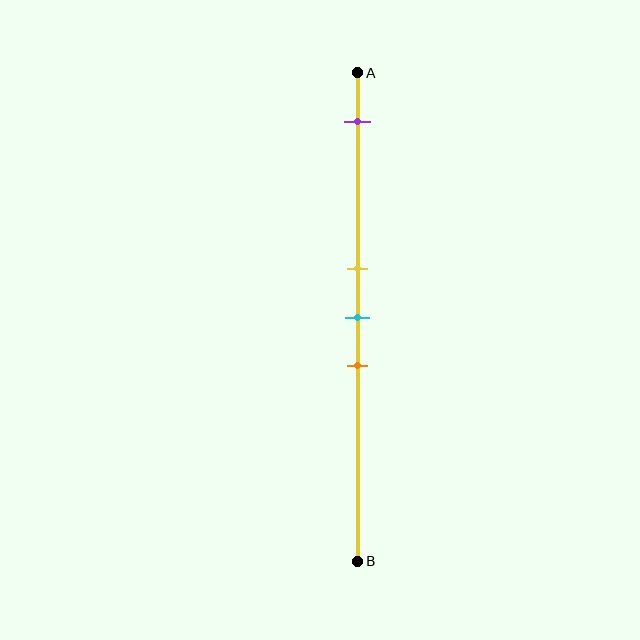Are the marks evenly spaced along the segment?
No, the marks are not evenly spaced.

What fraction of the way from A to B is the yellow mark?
The yellow mark is approximately 40% (0.4) of the way from A to B.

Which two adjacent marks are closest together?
The yellow and cyan marks are the closest adjacent pair.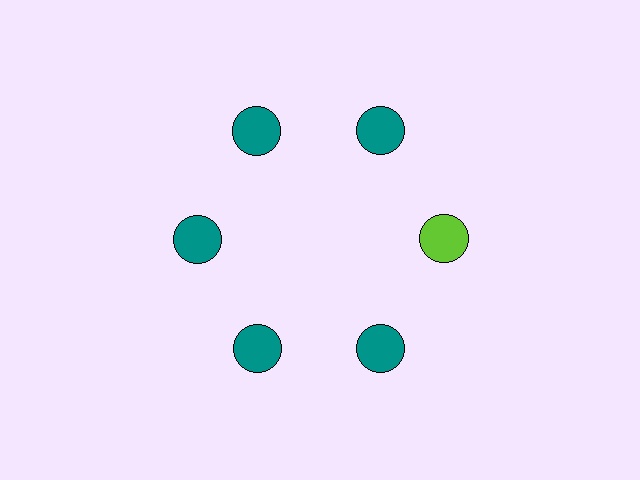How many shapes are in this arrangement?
There are 6 shapes arranged in a ring pattern.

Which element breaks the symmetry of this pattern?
The lime circle at roughly the 3 o'clock position breaks the symmetry. All other shapes are teal circles.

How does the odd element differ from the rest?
It has a different color: lime instead of teal.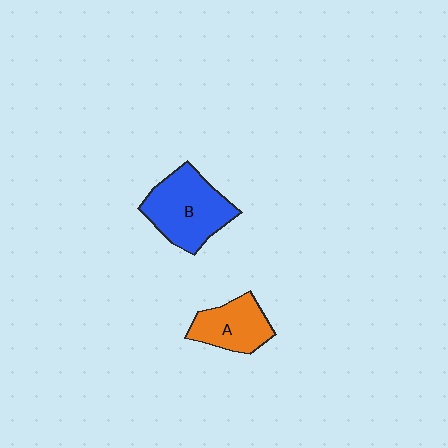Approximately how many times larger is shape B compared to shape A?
Approximately 1.5 times.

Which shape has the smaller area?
Shape A (orange).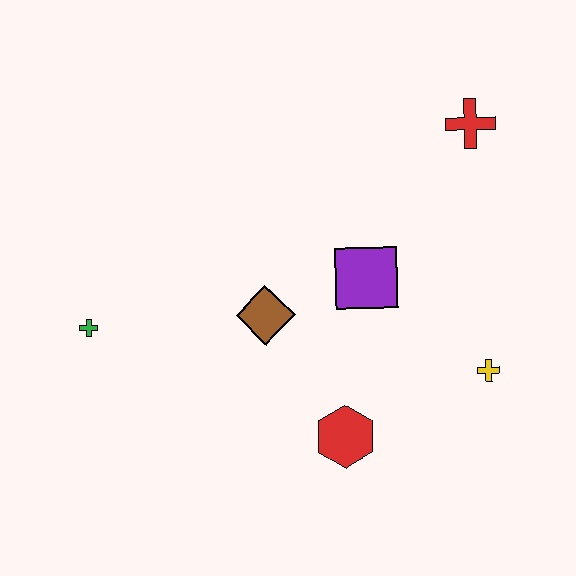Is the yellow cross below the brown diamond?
Yes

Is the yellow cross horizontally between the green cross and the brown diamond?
No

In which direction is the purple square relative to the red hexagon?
The purple square is above the red hexagon.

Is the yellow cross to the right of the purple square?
Yes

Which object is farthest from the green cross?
The red cross is farthest from the green cross.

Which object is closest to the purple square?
The brown diamond is closest to the purple square.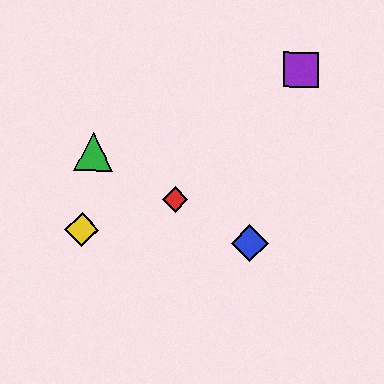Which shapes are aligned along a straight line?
The red diamond, the blue diamond, the green triangle are aligned along a straight line.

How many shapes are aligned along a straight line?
3 shapes (the red diamond, the blue diamond, the green triangle) are aligned along a straight line.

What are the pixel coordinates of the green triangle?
The green triangle is at (94, 152).